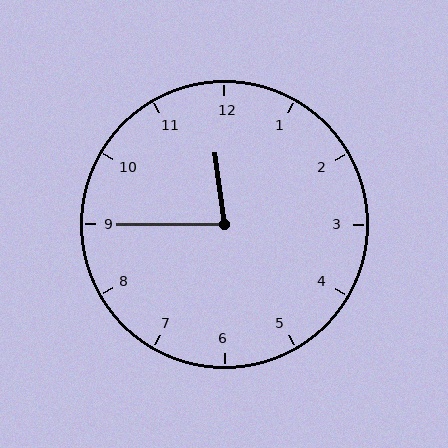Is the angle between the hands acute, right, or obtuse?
It is acute.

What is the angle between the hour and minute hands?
Approximately 82 degrees.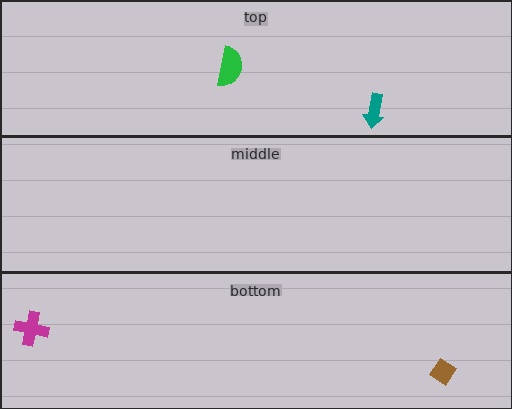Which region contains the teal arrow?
The top region.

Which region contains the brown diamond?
The bottom region.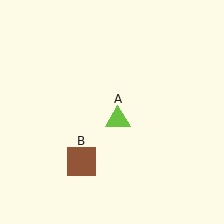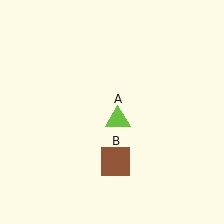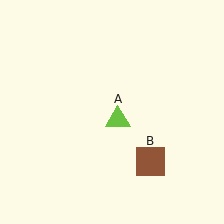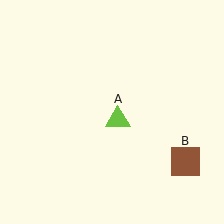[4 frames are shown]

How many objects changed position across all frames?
1 object changed position: brown square (object B).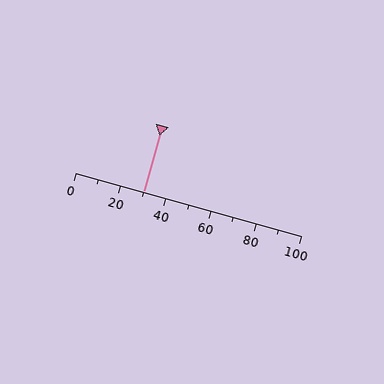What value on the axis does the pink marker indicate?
The marker indicates approximately 30.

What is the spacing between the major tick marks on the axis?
The major ticks are spaced 20 apart.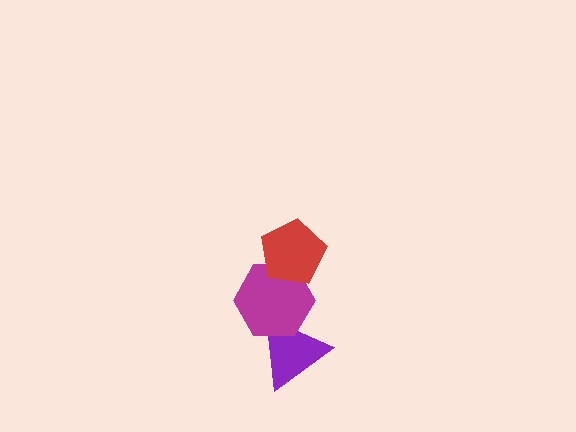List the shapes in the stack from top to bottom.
From top to bottom: the red pentagon, the magenta hexagon, the purple triangle.